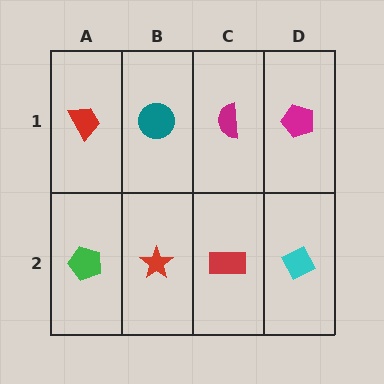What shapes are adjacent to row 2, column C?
A magenta semicircle (row 1, column C), a red star (row 2, column B), a cyan diamond (row 2, column D).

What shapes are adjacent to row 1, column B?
A red star (row 2, column B), a red trapezoid (row 1, column A), a magenta semicircle (row 1, column C).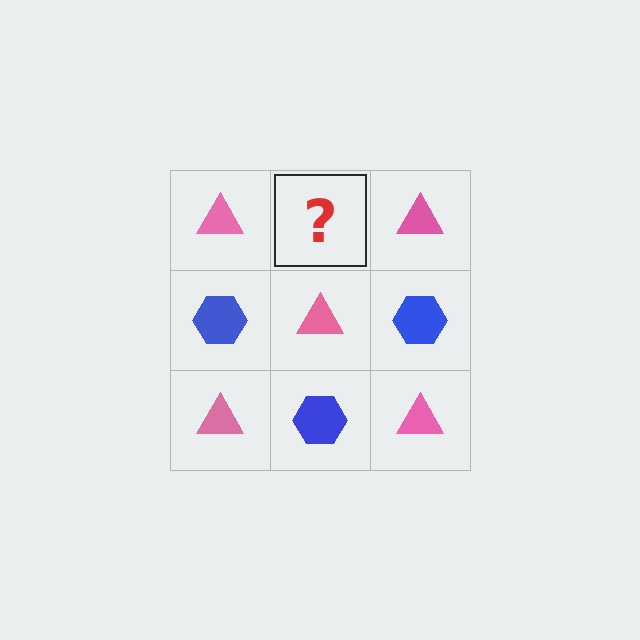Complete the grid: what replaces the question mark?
The question mark should be replaced with a blue hexagon.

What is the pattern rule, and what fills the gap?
The rule is that it alternates pink triangle and blue hexagon in a checkerboard pattern. The gap should be filled with a blue hexagon.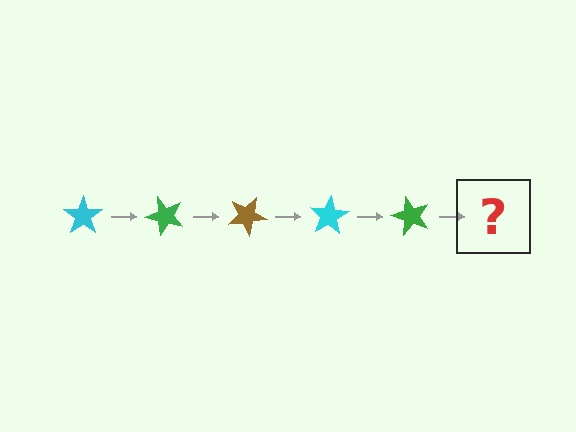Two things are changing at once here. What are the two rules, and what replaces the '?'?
The two rules are that it rotates 50 degrees each step and the color cycles through cyan, green, and brown. The '?' should be a brown star, rotated 250 degrees from the start.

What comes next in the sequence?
The next element should be a brown star, rotated 250 degrees from the start.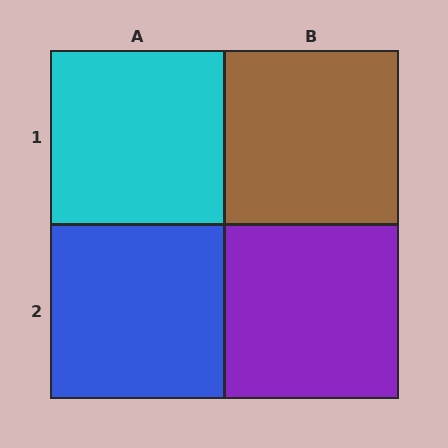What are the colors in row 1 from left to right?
Cyan, brown.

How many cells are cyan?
1 cell is cyan.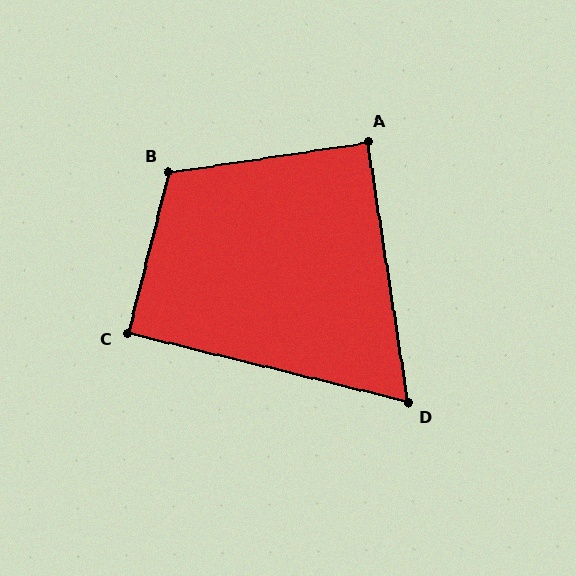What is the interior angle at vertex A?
Approximately 90 degrees (approximately right).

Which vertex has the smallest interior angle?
D, at approximately 67 degrees.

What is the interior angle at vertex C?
Approximately 90 degrees (approximately right).